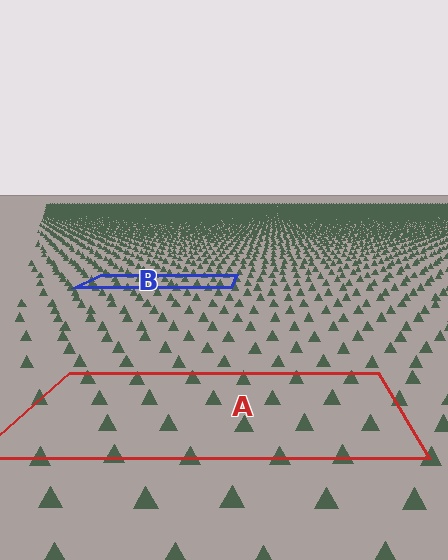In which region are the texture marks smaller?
The texture marks are smaller in region B, because it is farther away.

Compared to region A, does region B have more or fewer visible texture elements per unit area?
Region B has more texture elements per unit area — they are packed more densely because it is farther away.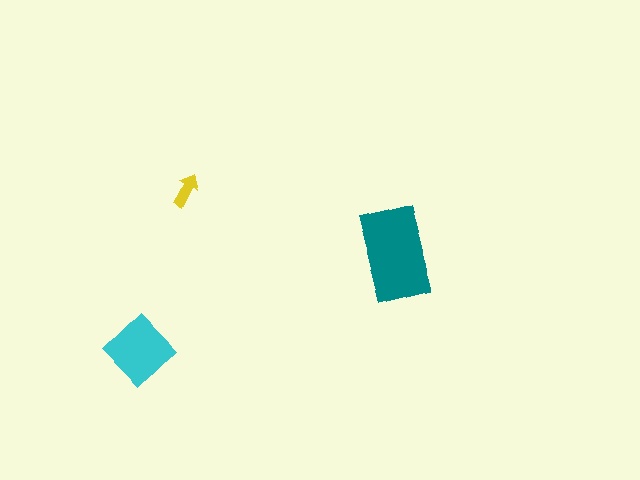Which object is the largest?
The teal rectangle.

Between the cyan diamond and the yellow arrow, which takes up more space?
The cyan diamond.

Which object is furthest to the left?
The cyan diamond is leftmost.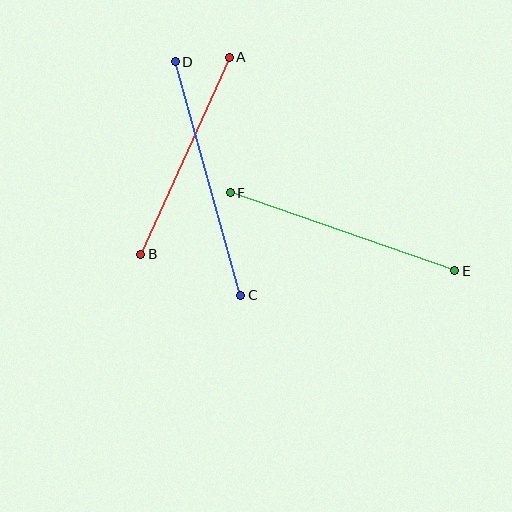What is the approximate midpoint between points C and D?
The midpoint is at approximately (208, 178) pixels.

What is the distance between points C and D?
The distance is approximately 242 pixels.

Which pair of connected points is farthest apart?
Points C and D are farthest apart.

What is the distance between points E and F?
The distance is approximately 238 pixels.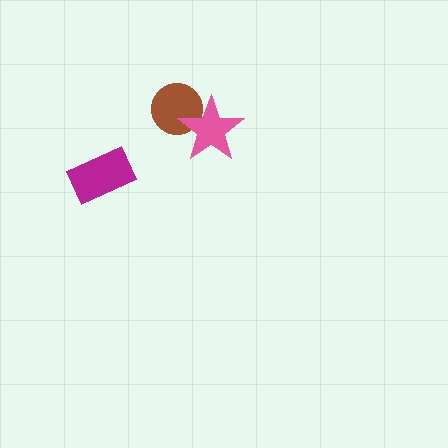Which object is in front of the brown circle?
The pink star is in front of the brown circle.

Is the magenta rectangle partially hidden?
No, no other shape covers it.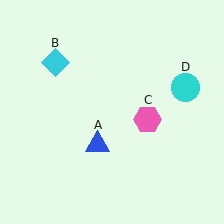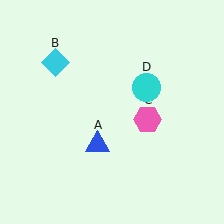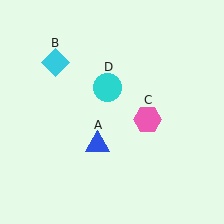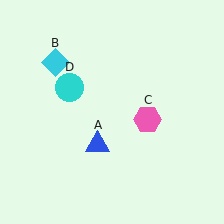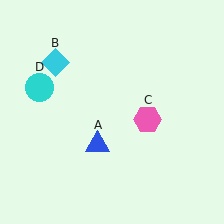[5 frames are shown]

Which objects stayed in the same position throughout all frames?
Blue triangle (object A) and cyan diamond (object B) and pink hexagon (object C) remained stationary.